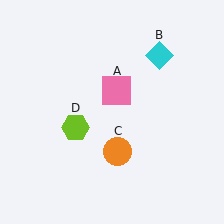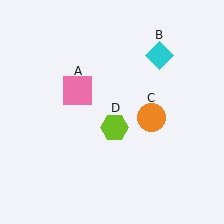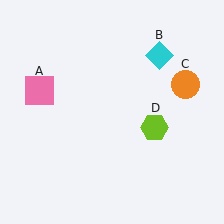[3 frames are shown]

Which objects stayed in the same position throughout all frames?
Cyan diamond (object B) remained stationary.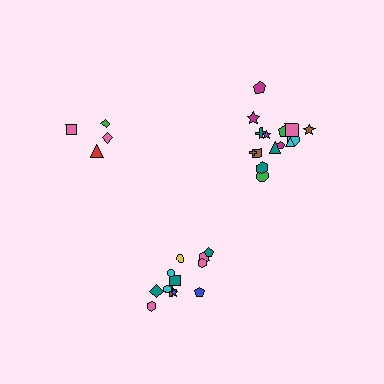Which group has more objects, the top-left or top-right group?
The top-right group.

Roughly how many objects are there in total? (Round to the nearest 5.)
Roughly 30 objects in total.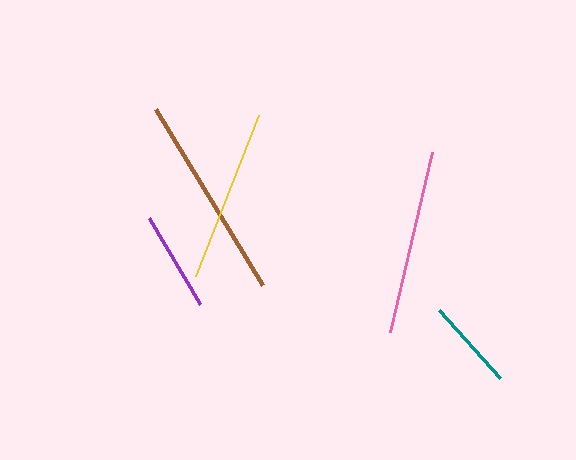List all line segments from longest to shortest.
From longest to shortest: brown, pink, yellow, purple, teal.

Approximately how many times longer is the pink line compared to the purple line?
The pink line is approximately 1.8 times the length of the purple line.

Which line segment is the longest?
The brown line is the longest at approximately 206 pixels.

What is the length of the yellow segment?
The yellow segment is approximately 173 pixels long.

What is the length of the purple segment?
The purple segment is approximately 101 pixels long.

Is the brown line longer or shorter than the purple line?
The brown line is longer than the purple line.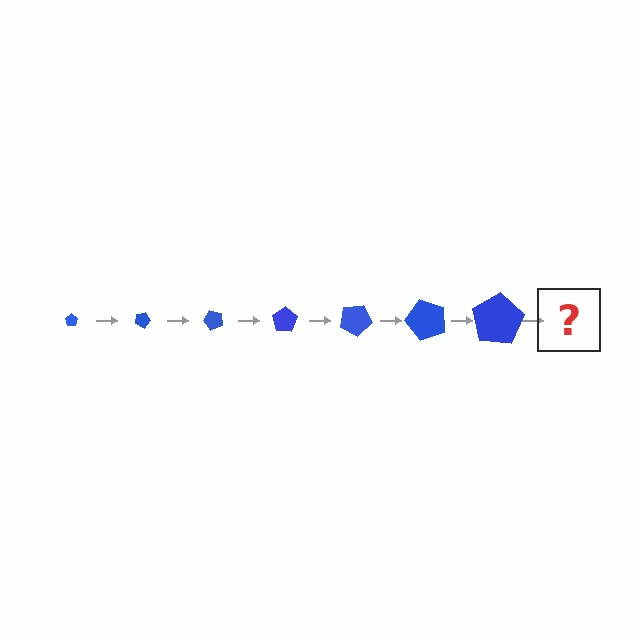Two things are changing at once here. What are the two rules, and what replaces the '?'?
The two rules are that the pentagon grows larger each step and it rotates 25 degrees each step. The '?' should be a pentagon, larger than the previous one and rotated 175 degrees from the start.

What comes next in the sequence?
The next element should be a pentagon, larger than the previous one and rotated 175 degrees from the start.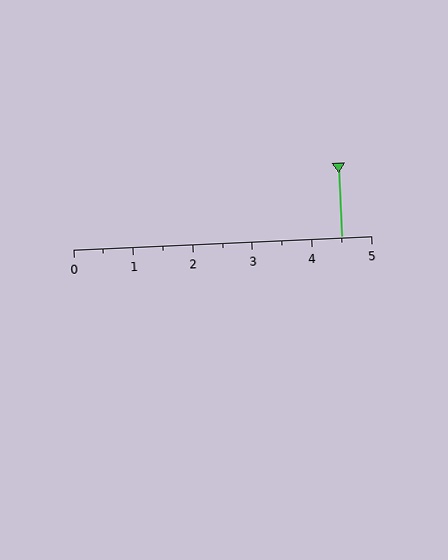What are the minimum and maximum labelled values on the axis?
The axis runs from 0 to 5.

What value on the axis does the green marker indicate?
The marker indicates approximately 4.5.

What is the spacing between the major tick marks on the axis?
The major ticks are spaced 1 apart.